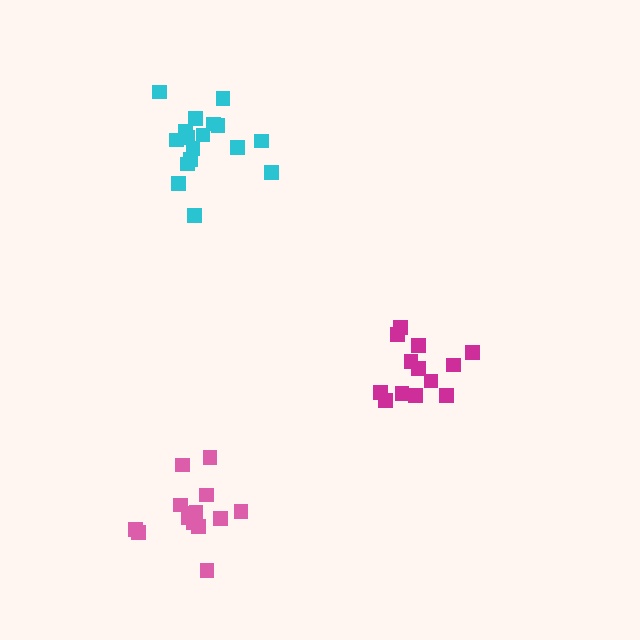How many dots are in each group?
Group 1: 13 dots, Group 2: 15 dots, Group 3: 17 dots (45 total).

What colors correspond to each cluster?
The clusters are colored: magenta, pink, cyan.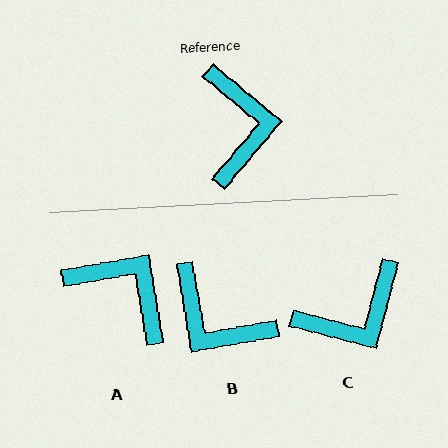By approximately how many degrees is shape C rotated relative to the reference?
Approximately 65 degrees clockwise.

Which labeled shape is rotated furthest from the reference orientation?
B, about 130 degrees away.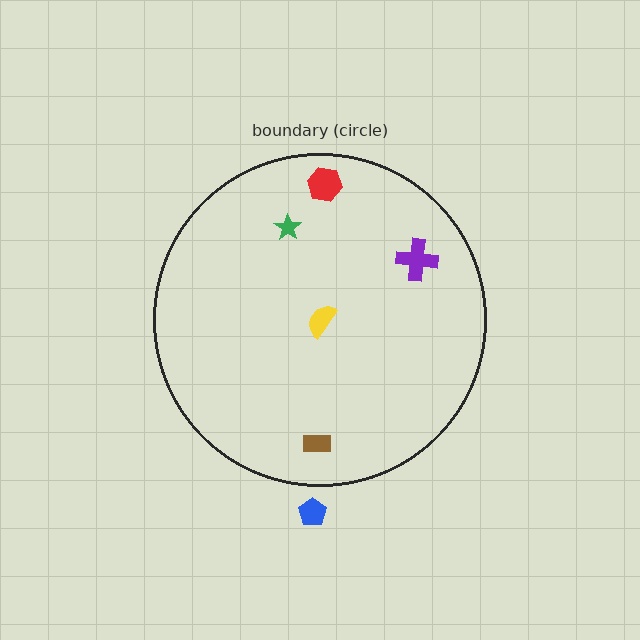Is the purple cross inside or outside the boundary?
Inside.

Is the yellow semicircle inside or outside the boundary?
Inside.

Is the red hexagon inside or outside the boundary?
Inside.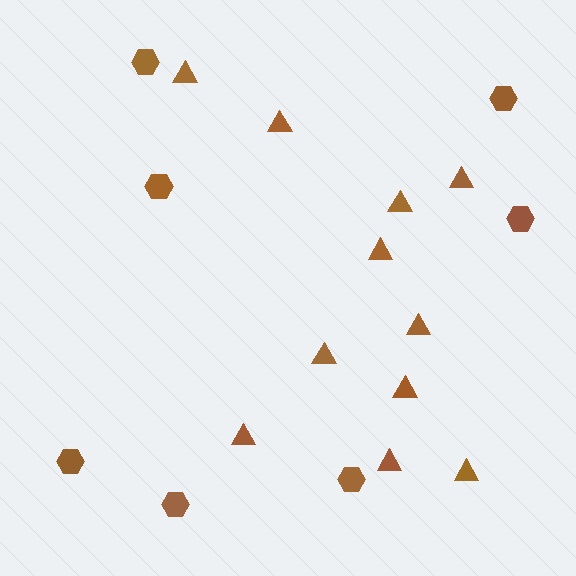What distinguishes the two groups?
There are 2 groups: one group of triangles (11) and one group of hexagons (7).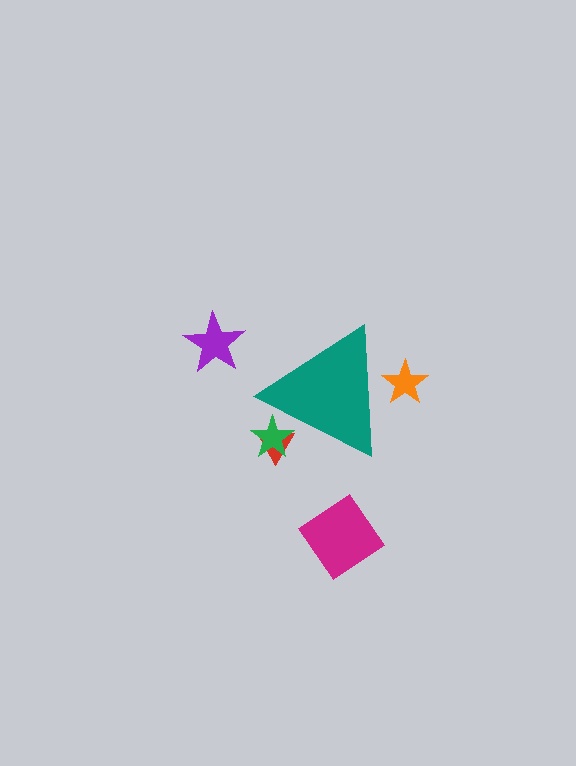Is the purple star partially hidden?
No, the purple star is fully visible.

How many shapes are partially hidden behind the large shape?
3 shapes are partially hidden.